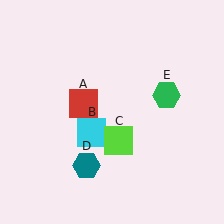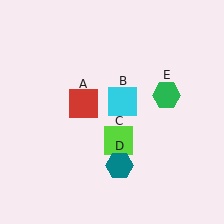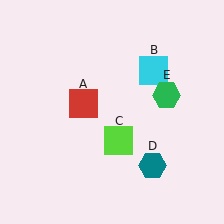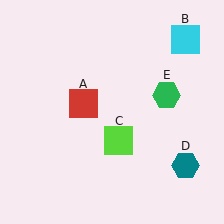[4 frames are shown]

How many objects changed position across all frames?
2 objects changed position: cyan square (object B), teal hexagon (object D).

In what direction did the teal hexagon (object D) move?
The teal hexagon (object D) moved right.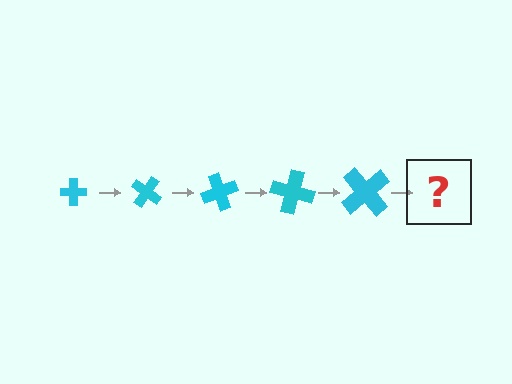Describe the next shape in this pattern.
It should be a cross, larger than the previous one and rotated 175 degrees from the start.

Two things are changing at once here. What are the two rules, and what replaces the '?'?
The two rules are that the cross grows larger each step and it rotates 35 degrees each step. The '?' should be a cross, larger than the previous one and rotated 175 degrees from the start.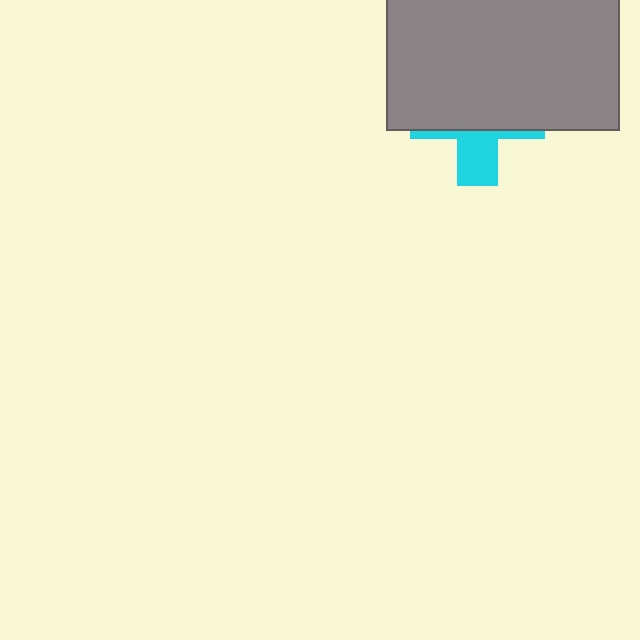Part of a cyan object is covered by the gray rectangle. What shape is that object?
It is a cross.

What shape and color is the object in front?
The object in front is a gray rectangle.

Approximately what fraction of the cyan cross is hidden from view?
Roughly 69% of the cyan cross is hidden behind the gray rectangle.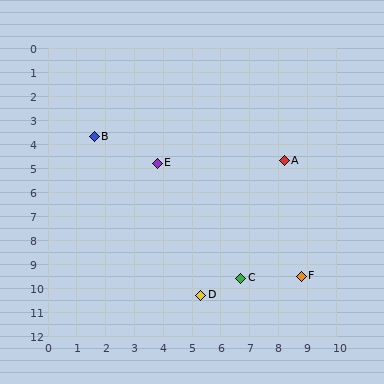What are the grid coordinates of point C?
Point C is at approximately (6.7, 9.6).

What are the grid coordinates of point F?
Point F is at approximately (8.8, 9.5).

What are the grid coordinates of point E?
Point E is at approximately (3.8, 4.8).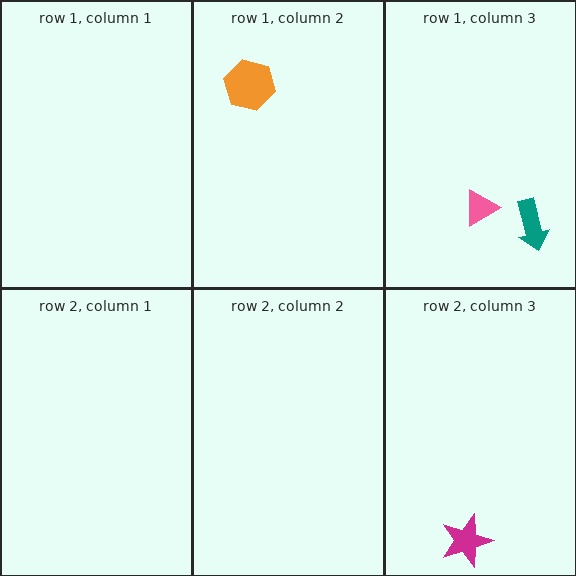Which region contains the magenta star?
The row 2, column 3 region.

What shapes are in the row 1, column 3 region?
The pink triangle, the teal arrow.